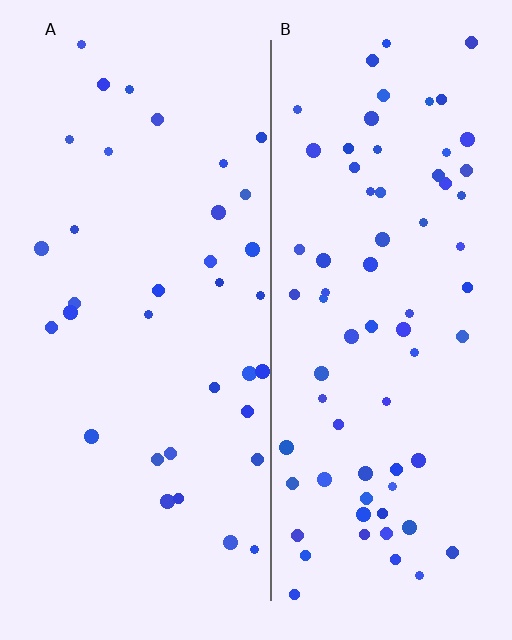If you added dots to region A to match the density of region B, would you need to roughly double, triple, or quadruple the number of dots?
Approximately double.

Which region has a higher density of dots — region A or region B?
B (the right).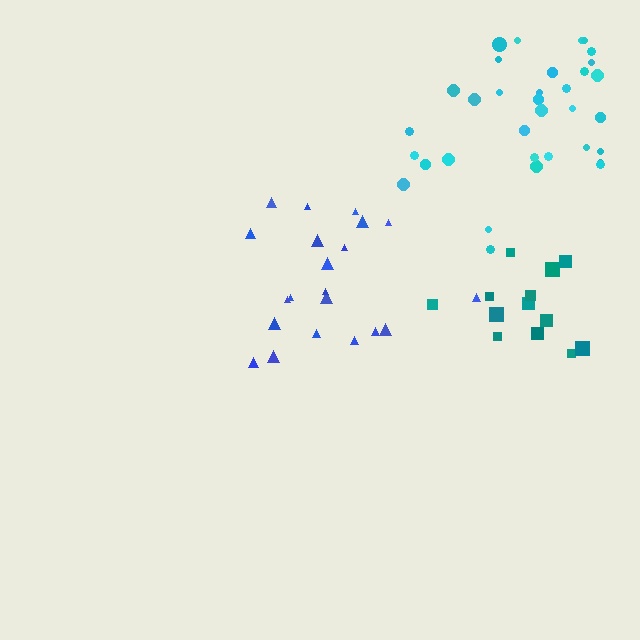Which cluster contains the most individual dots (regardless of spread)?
Cyan (34).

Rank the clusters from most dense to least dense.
blue, teal, cyan.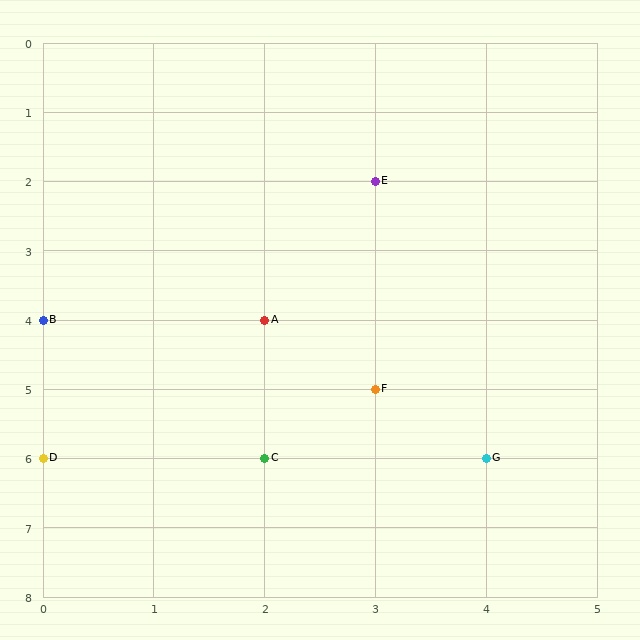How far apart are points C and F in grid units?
Points C and F are 1 column and 1 row apart (about 1.4 grid units diagonally).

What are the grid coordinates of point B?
Point B is at grid coordinates (0, 4).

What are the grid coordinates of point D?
Point D is at grid coordinates (0, 6).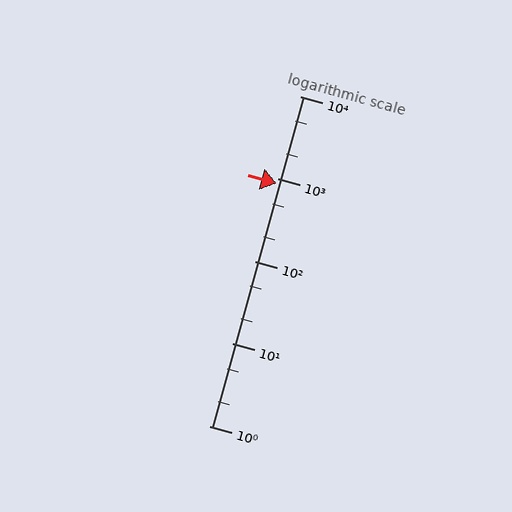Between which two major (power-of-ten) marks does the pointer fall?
The pointer is between 100 and 1000.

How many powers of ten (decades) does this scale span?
The scale spans 4 decades, from 1 to 10000.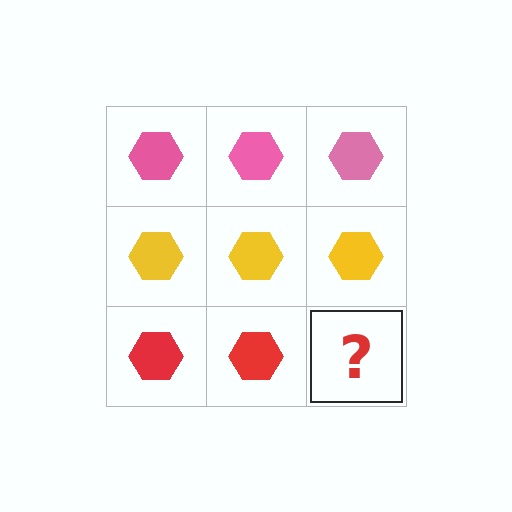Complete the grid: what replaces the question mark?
The question mark should be replaced with a red hexagon.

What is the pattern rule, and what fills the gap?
The rule is that each row has a consistent color. The gap should be filled with a red hexagon.